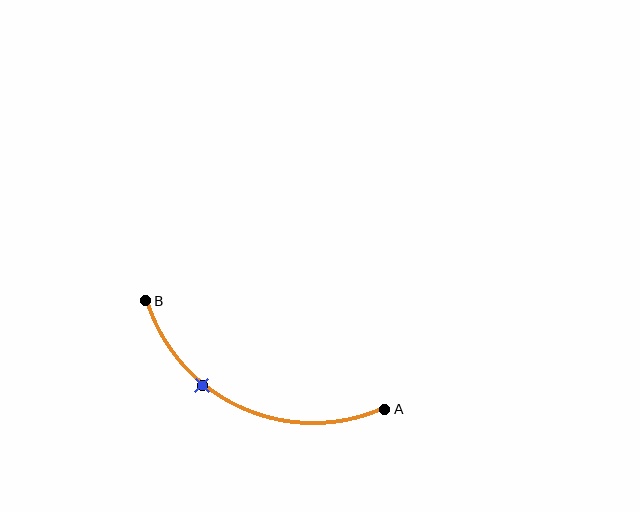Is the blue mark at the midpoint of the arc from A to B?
No. The blue mark lies on the arc but is closer to endpoint B. The arc midpoint would be at the point on the curve equidistant along the arc from both A and B.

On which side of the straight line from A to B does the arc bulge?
The arc bulges below the straight line connecting A and B.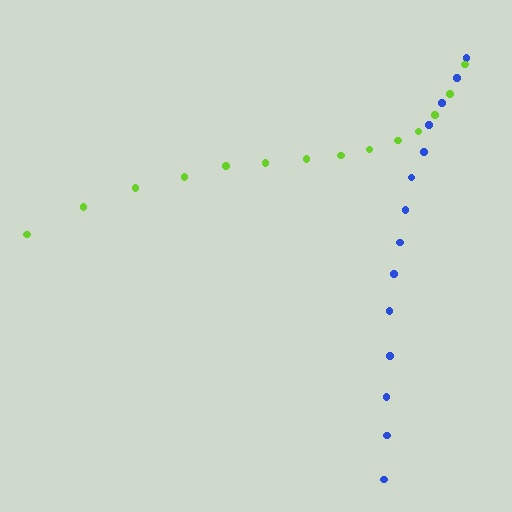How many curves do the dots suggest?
There are 2 distinct paths.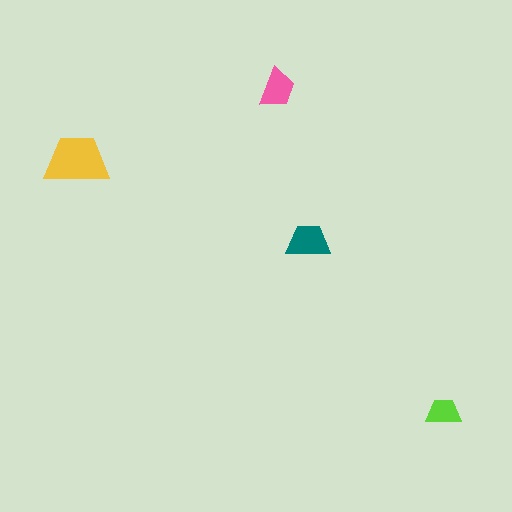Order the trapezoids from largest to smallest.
the yellow one, the teal one, the pink one, the lime one.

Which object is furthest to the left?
The yellow trapezoid is leftmost.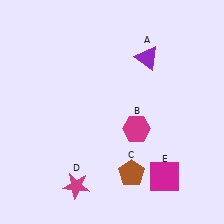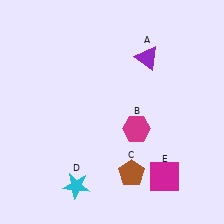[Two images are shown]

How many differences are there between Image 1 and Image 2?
There is 1 difference between the two images.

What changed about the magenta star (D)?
In Image 1, D is magenta. In Image 2, it changed to cyan.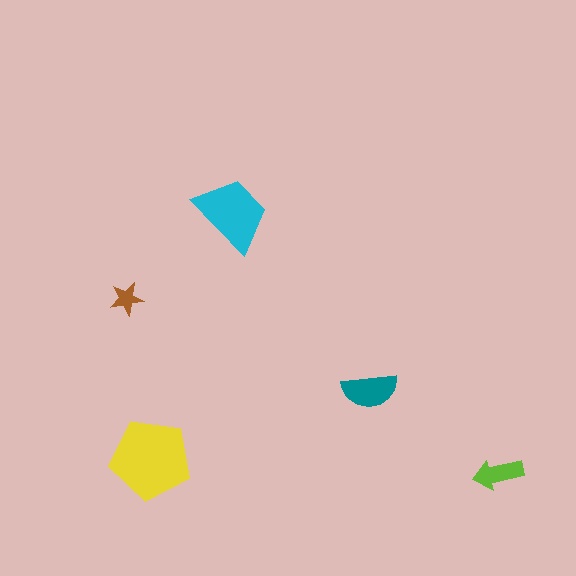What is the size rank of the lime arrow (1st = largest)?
4th.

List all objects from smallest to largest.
The brown star, the lime arrow, the teal semicircle, the cyan trapezoid, the yellow pentagon.